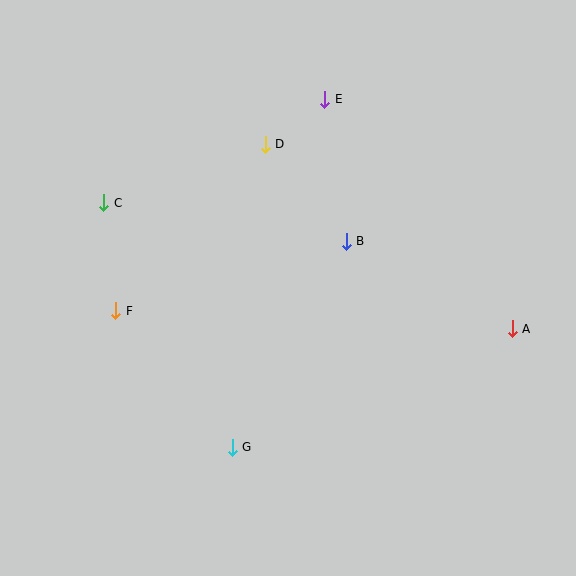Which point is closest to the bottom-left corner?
Point G is closest to the bottom-left corner.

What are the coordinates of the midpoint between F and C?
The midpoint between F and C is at (110, 257).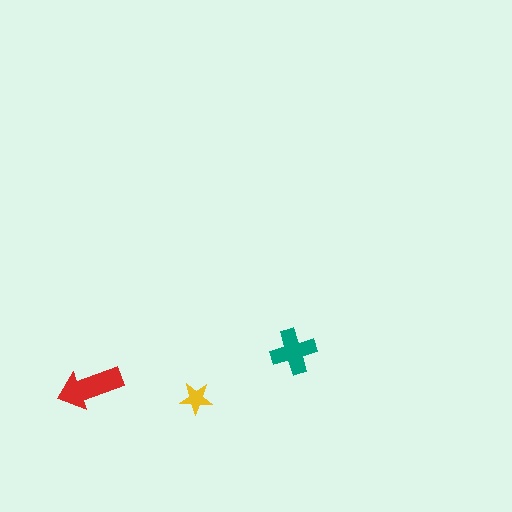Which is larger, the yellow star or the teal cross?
The teal cross.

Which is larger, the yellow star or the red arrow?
The red arrow.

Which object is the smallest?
The yellow star.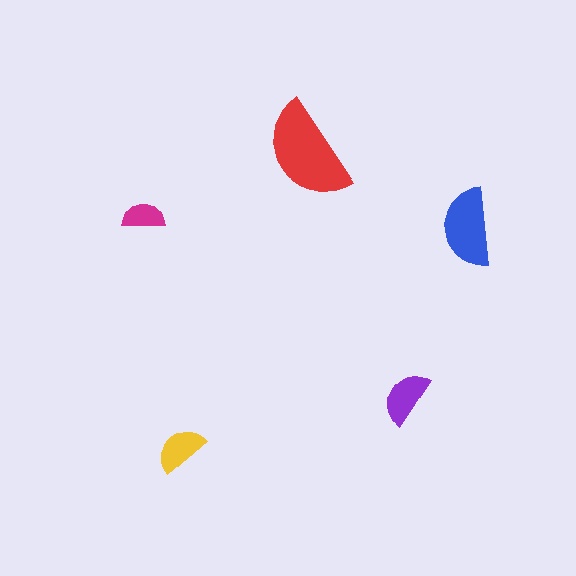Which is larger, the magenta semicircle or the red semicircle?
The red one.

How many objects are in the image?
There are 5 objects in the image.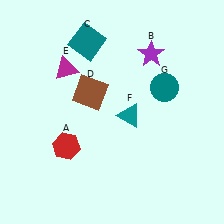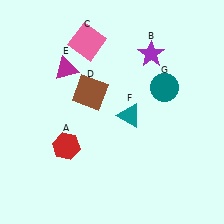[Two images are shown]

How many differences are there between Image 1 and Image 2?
There is 1 difference between the two images.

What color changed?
The square (C) changed from teal in Image 1 to pink in Image 2.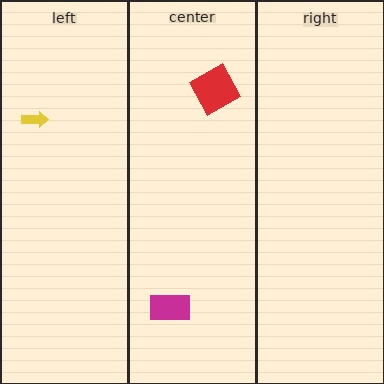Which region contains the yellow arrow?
The left region.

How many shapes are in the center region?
2.